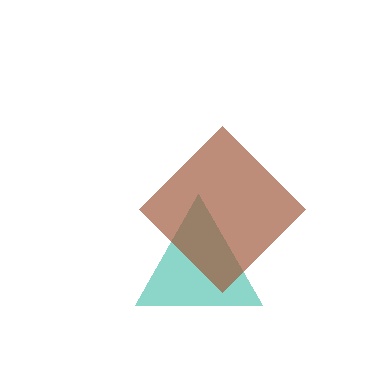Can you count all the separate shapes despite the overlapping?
Yes, there are 2 separate shapes.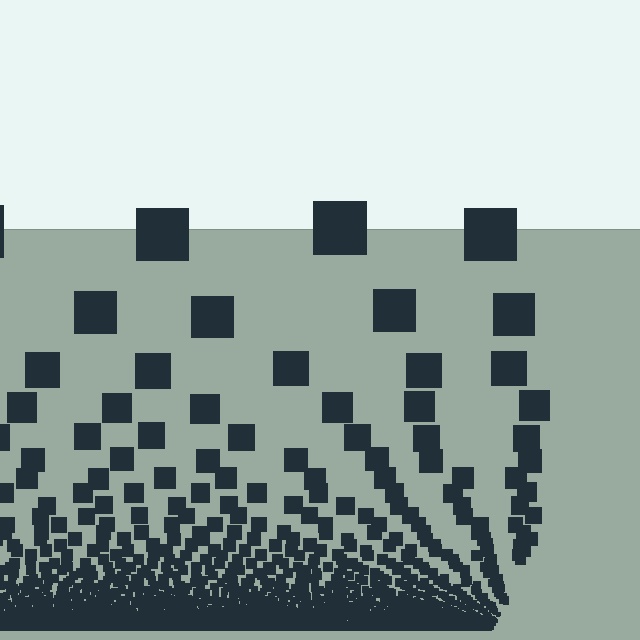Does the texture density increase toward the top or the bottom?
Density increases toward the bottom.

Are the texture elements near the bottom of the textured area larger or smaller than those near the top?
Smaller. The gradient is inverted — elements near the bottom are smaller and denser.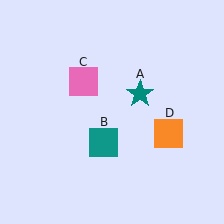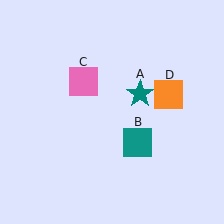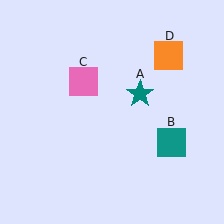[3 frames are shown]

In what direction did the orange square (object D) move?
The orange square (object D) moved up.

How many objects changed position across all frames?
2 objects changed position: teal square (object B), orange square (object D).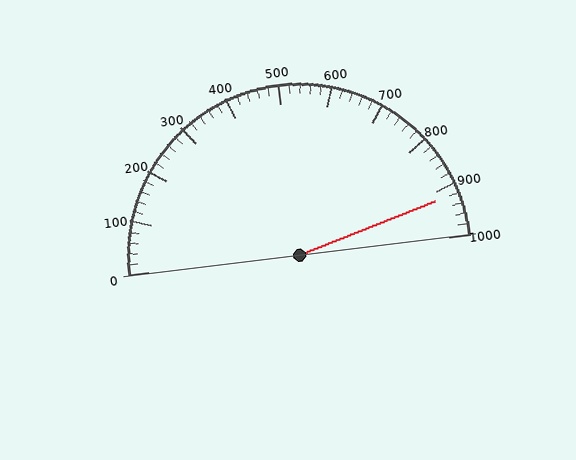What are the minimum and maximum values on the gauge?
The gauge ranges from 0 to 1000.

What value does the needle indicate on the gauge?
The needle indicates approximately 920.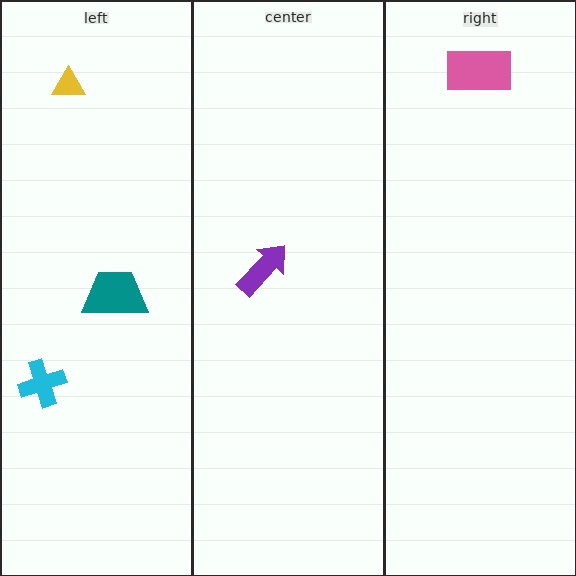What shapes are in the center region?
The purple arrow.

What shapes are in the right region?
The pink rectangle.